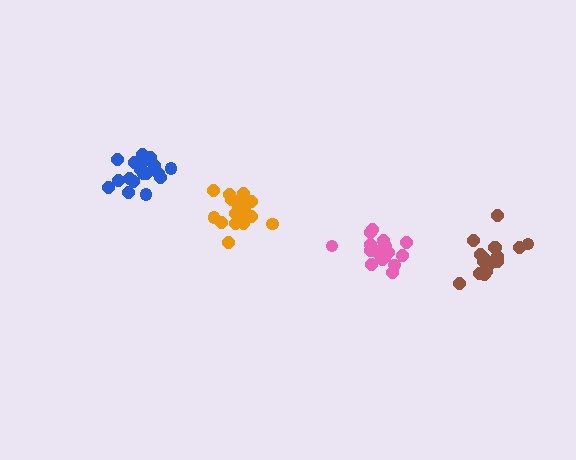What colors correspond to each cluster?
The clusters are colored: blue, orange, brown, pink.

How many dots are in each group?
Group 1: 18 dots, Group 2: 19 dots, Group 3: 16 dots, Group 4: 20 dots (73 total).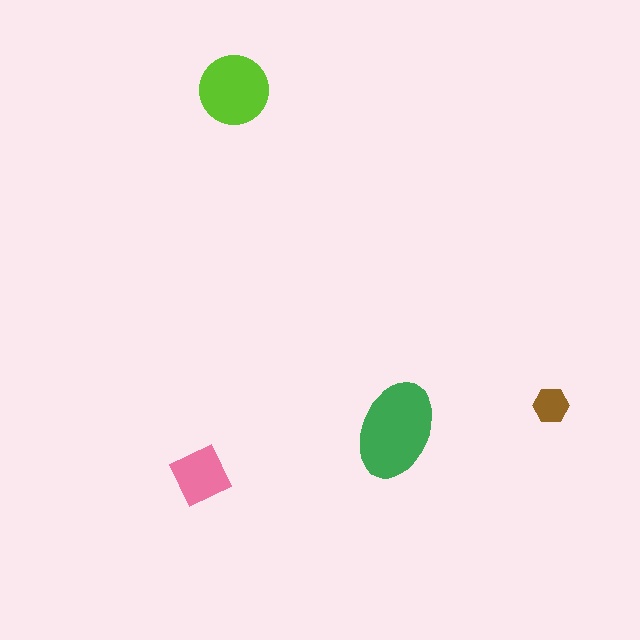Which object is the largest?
The green ellipse.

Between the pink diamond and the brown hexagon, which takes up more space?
The pink diamond.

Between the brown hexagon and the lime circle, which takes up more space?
The lime circle.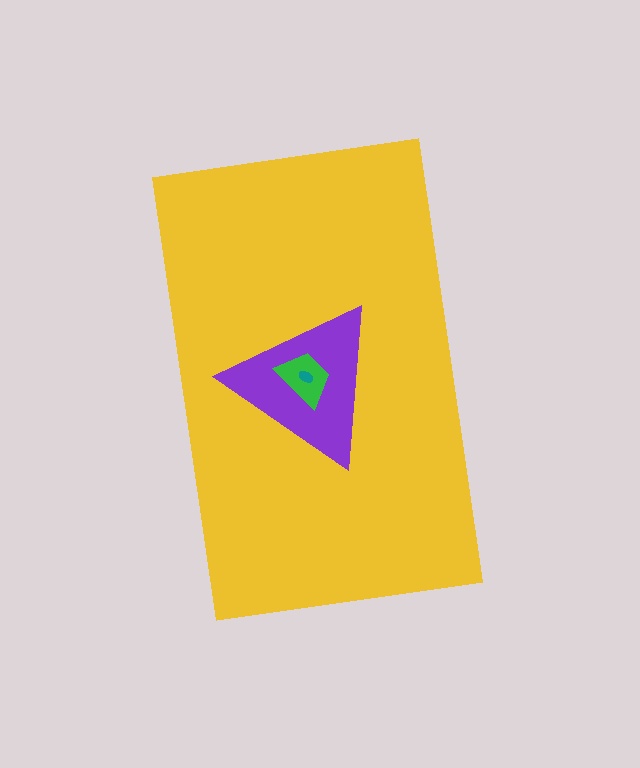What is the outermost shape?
The yellow rectangle.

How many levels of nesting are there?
4.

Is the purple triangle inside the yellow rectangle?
Yes.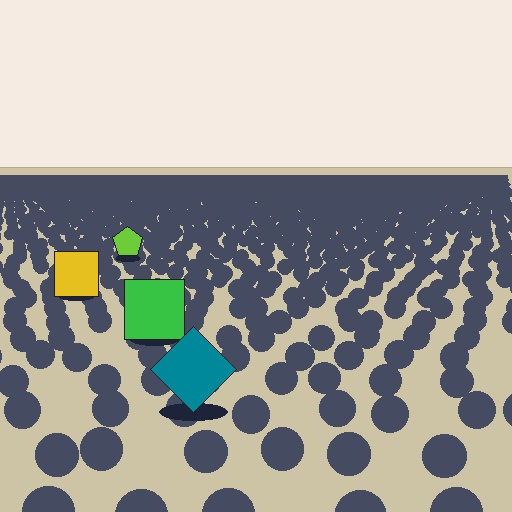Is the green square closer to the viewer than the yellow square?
Yes. The green square is closer — you can tell from the texture gradient: the ground texture is coarser near it.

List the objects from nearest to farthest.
From nearest to farthest: the teal diamond, the green square, the yellow square, the lime pentagon.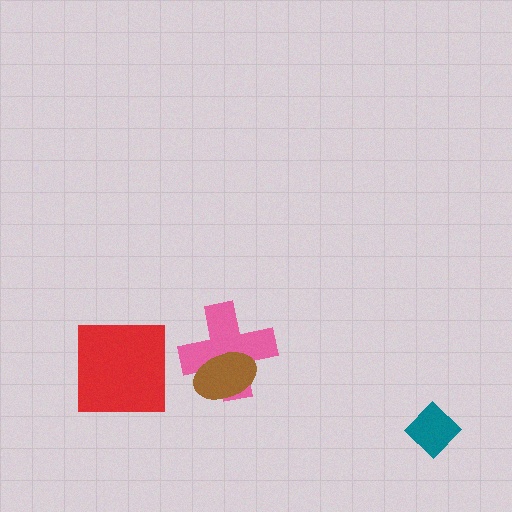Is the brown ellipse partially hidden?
No, no other shape covers it.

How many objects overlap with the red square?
0 objects overlap with the red square.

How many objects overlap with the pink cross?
1 object overlaps with the pink cross.